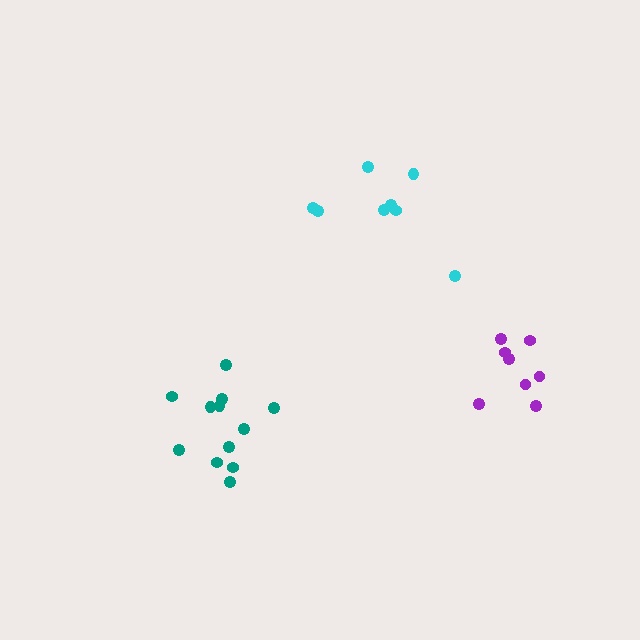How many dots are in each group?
Group 1: 12 dots, Group 2: 8 dots, Group 3: 8 dots (28 total).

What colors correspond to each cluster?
The clusters are colored: teal, purple, cyan.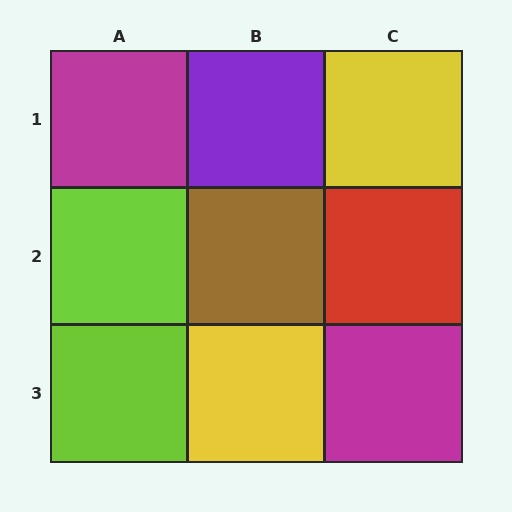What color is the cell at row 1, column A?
Magenta.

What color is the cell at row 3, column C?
Magenta.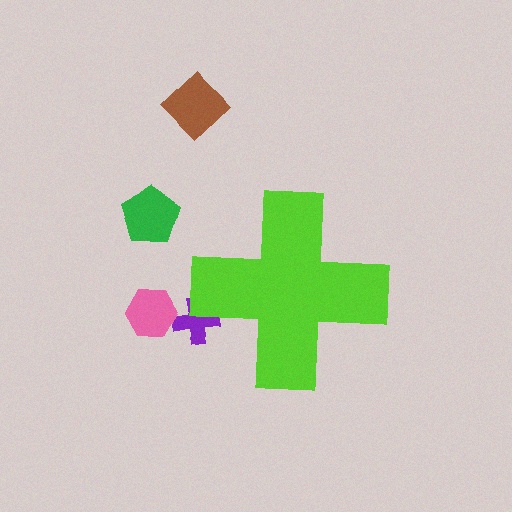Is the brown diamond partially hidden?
No, the brown diamond is fully visible.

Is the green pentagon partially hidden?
No, the green pentagon is fully visible.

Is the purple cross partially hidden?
Yes, the purple cross is partially hidden behind the lime cross.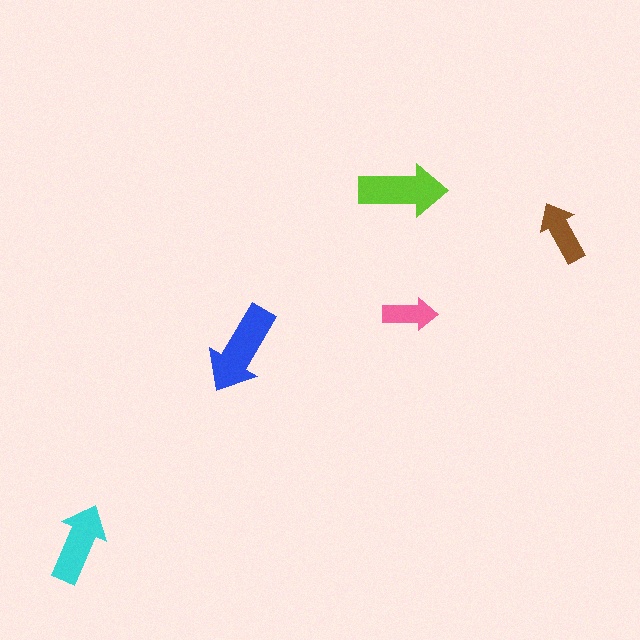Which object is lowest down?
The cyan arrow is bottommost.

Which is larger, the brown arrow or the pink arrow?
The brown one.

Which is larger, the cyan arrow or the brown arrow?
The cyan one.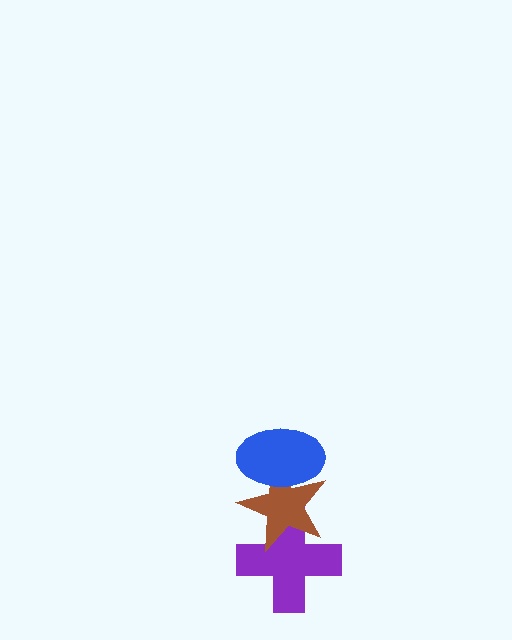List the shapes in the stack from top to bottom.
From top to bottom: the blue ellipse, the brown star, the purple cross.